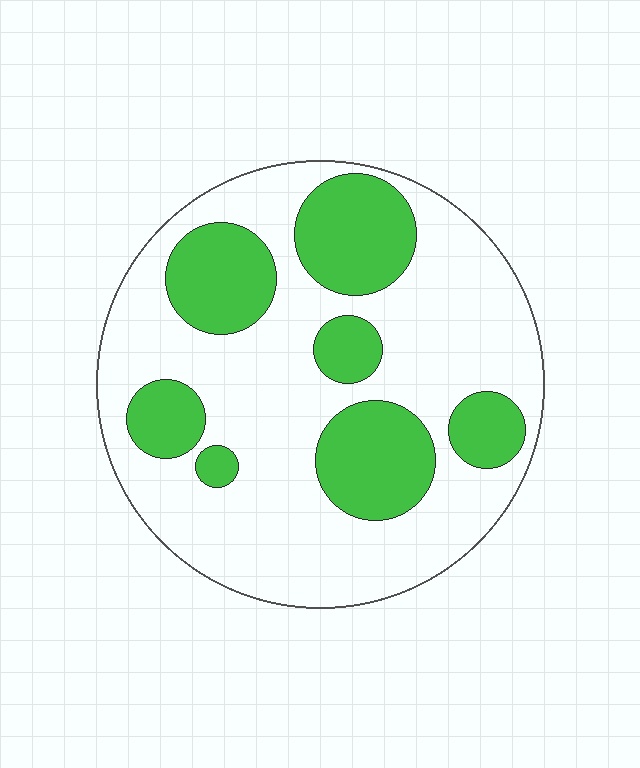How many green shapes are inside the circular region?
7.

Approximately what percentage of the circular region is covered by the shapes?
Approximately 30%.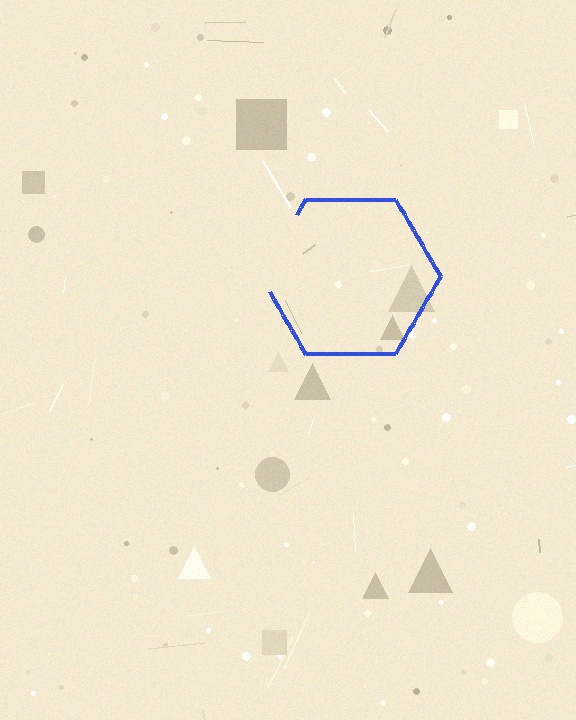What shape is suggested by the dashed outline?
The dashed outline suggests a hexagon.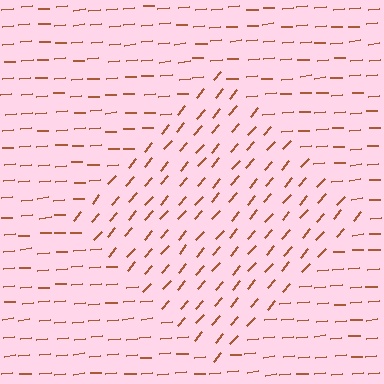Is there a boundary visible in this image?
Yes, there is a texture boundary formed by a change in line orientation.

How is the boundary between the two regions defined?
The boundary is defined purely by a change in line orientation (approximately 45 degrees difference). All lines are the same color and thickness.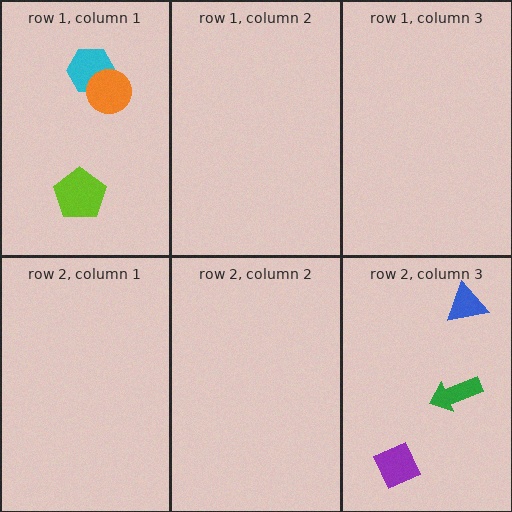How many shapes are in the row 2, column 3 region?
3.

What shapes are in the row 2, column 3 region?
The purple square, the green arrow, the blue triangle.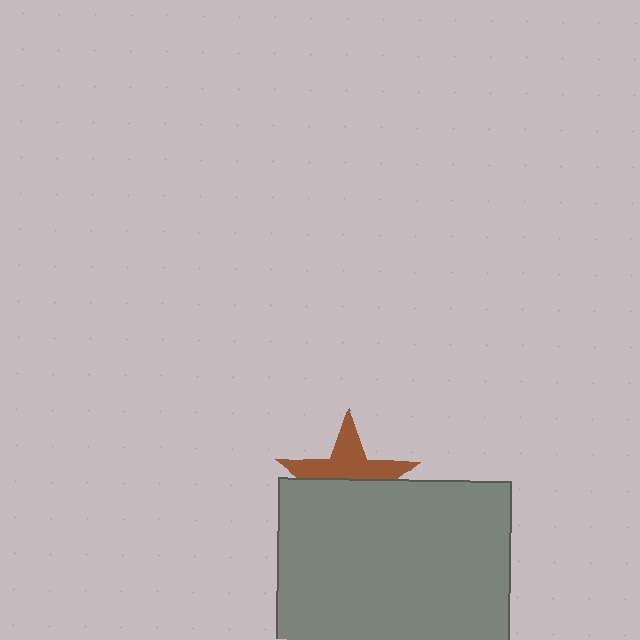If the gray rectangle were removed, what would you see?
You would see the complete brown star.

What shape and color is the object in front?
The object in front is a gray rectangle.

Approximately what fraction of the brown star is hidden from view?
Roughly 54% of the brown star is hidden behind the gray rectangle.